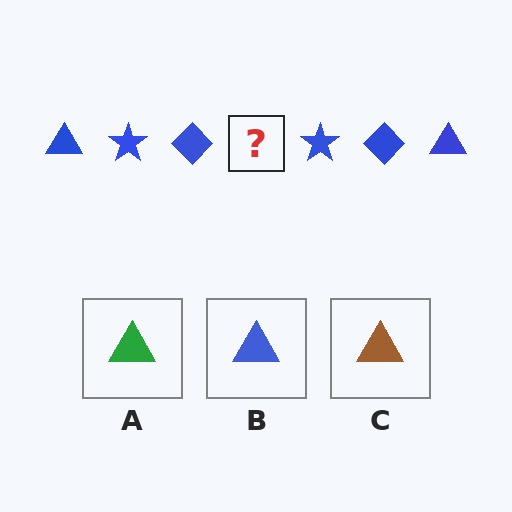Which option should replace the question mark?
Option B.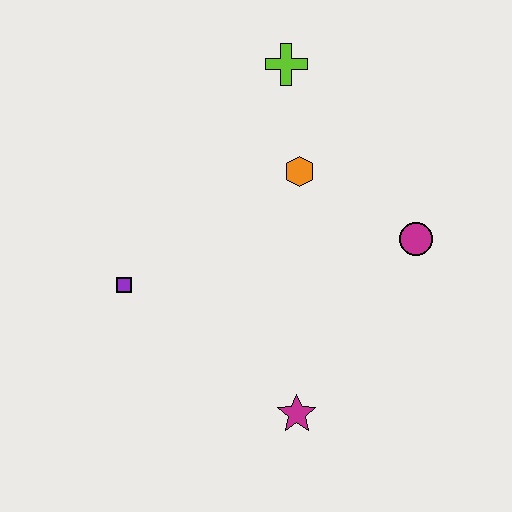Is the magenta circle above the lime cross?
No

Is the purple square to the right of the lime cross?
No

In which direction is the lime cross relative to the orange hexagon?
The lime cross is above the orange hexagon.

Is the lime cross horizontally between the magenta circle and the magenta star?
No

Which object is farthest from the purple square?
The magenta circle is farthest from the purple square.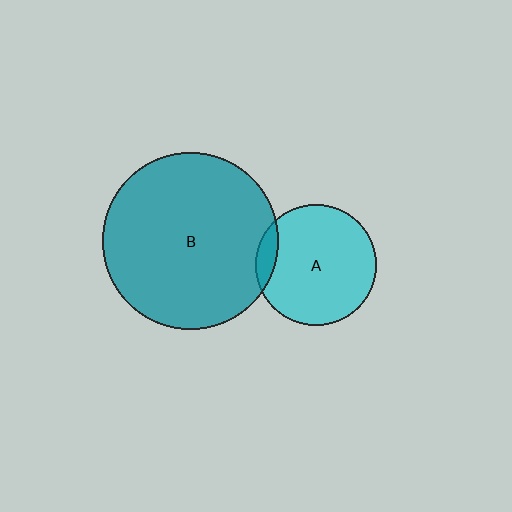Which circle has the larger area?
Circle B (teal).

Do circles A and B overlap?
Yes.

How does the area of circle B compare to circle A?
Approximately 2.1 times.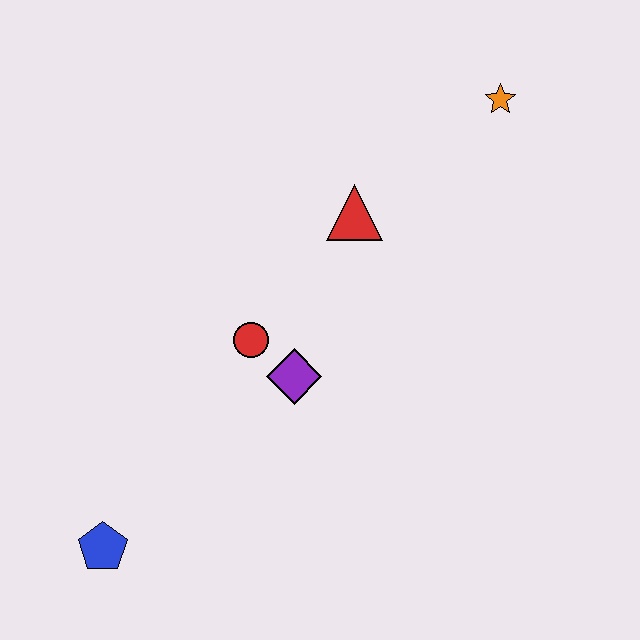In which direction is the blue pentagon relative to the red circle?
The blue pentagon is below the red circle.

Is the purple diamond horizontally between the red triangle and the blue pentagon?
Yes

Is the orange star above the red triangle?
Yes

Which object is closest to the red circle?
The purple diamond is closest to the red circle.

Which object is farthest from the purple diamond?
The orange star is farthest from the purple diamond.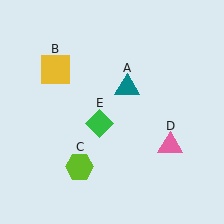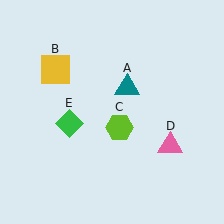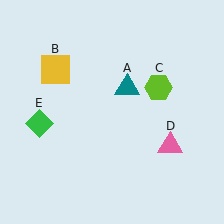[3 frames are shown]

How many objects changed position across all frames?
2 objects changed position: lime hexagon (object C), green diamond (object E).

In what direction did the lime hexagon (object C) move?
The lime hexagon (object C) moved up and to the right.